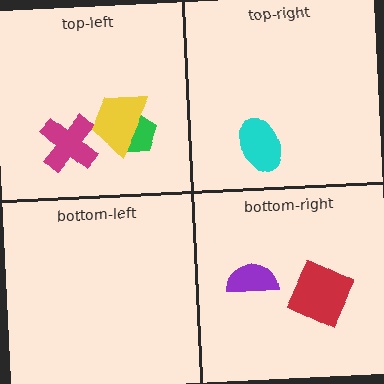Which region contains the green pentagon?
The top-left region.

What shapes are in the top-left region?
The magenta cross, the green pentagon, the yellow trapezoid.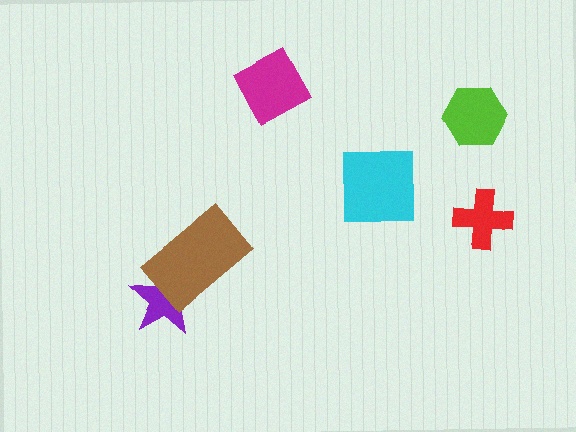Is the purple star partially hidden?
Yes, it is partially covered by another shape.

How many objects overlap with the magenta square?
0 objects overlap with the magenta square.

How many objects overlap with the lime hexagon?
0 objects overlap with the lime hexagon.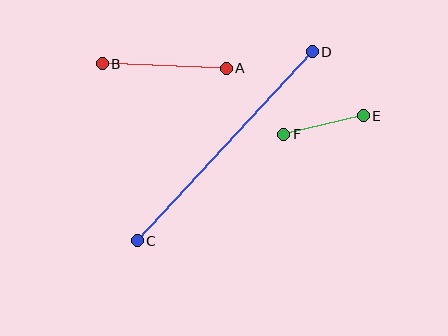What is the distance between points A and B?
The distance is approximately 124 pixels.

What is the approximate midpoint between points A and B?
The midpoint is at approximately (164, 66) pixels.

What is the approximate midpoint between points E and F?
The midpoint is at approximately (324, 125) pixels.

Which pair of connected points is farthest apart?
Points C and D are farthest apart.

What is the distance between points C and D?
The distance is approximately 258 pixels.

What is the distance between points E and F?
The distance is approximately 81 pixels.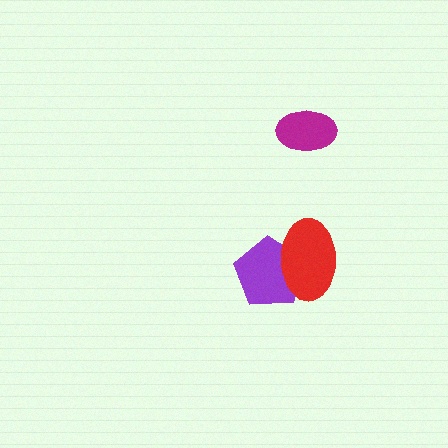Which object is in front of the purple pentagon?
The red ellipse is in front of the purple pentagon.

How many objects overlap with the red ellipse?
1 object overlaps with the red ellipse.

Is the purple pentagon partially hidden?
Yes, it is partially covered by another shape.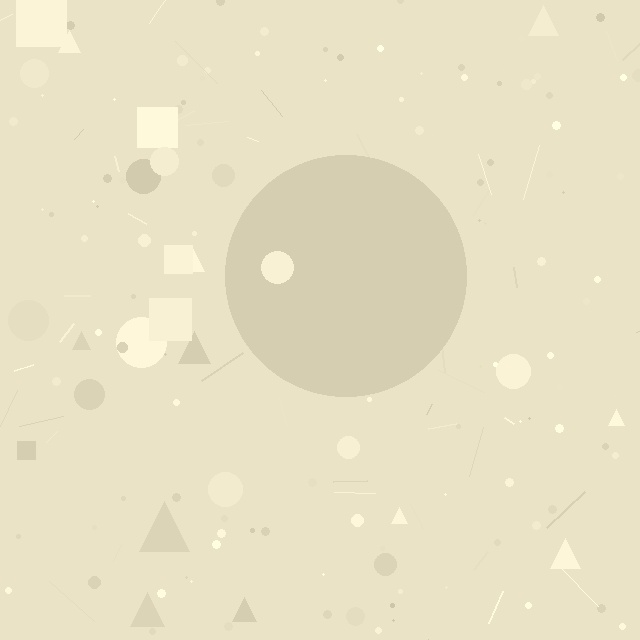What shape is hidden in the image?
A circle is hidden in the image.